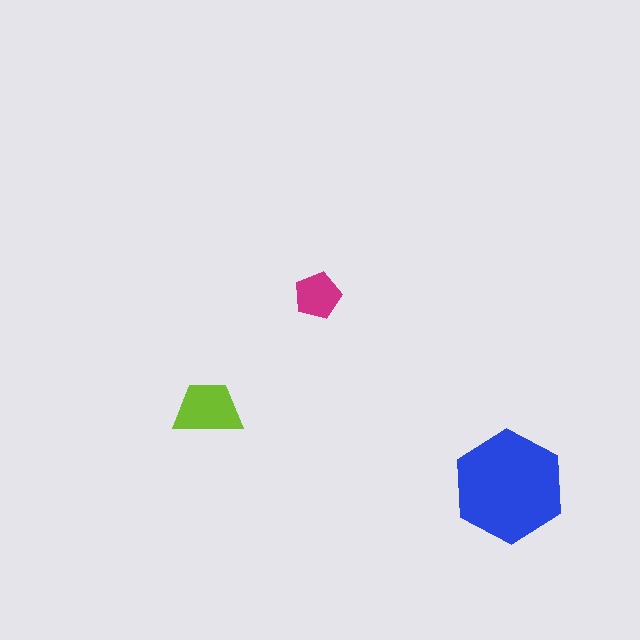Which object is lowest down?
The blue hexagon is bottommost.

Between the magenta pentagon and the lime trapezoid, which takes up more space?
The lime trapezoid.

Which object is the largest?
The blue hexagon.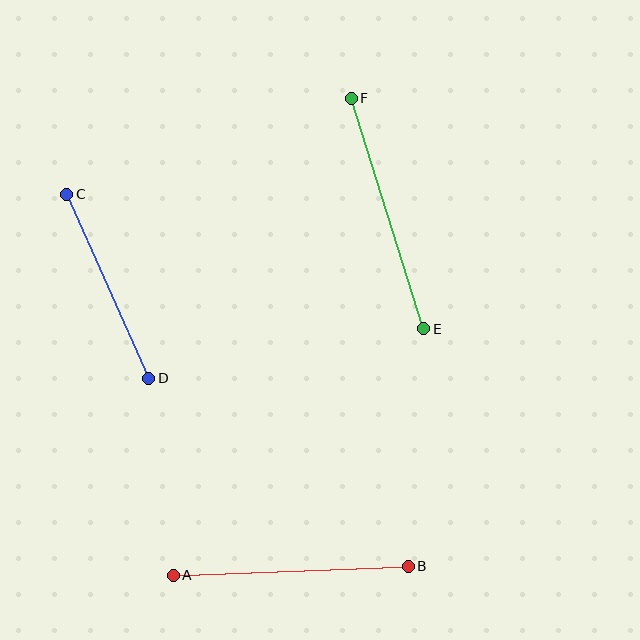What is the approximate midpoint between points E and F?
The midpoint is at approximately (387, 214) pixels.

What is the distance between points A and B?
The distance is approximately 235 pixels.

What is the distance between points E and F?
The distance is approximately 241 pixels.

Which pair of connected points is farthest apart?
Points E and F are farthest apart.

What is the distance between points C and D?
The distance is approximately 201 pixels.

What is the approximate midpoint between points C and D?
The midpoint is at approximately (108, 286) pixels.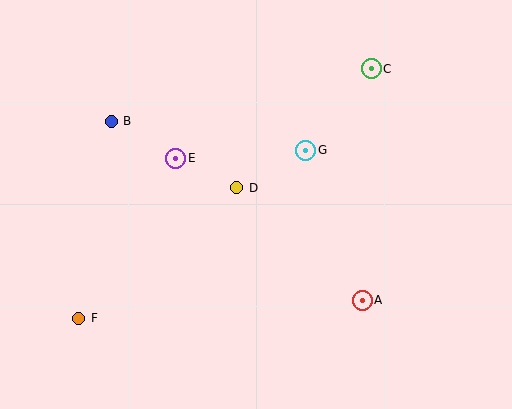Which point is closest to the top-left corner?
Point B is closest to the top-left corner.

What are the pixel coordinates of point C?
Point C is at (371, 69).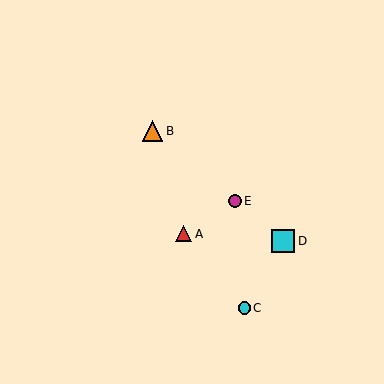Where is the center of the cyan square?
The center of the cyan square is at (283, 241).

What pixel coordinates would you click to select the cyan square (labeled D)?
Click at (283, 241) to select the cyan square D.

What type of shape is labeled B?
Shape B is an orange triangle.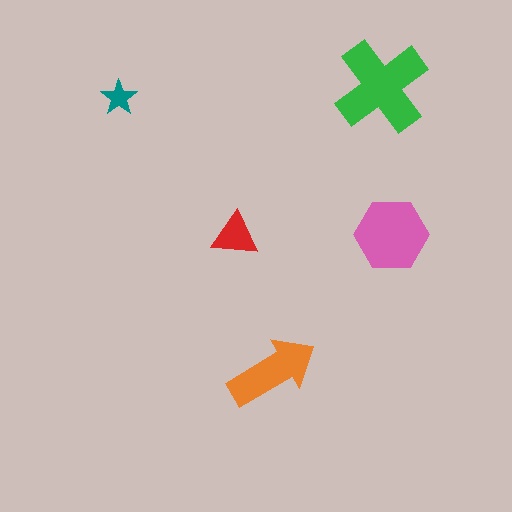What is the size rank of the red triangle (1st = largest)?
4th.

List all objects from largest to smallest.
The green cross, the pink hexagon, the orange arrow, the red triangle, the teal star.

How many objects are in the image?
There are 5 objects in the image.